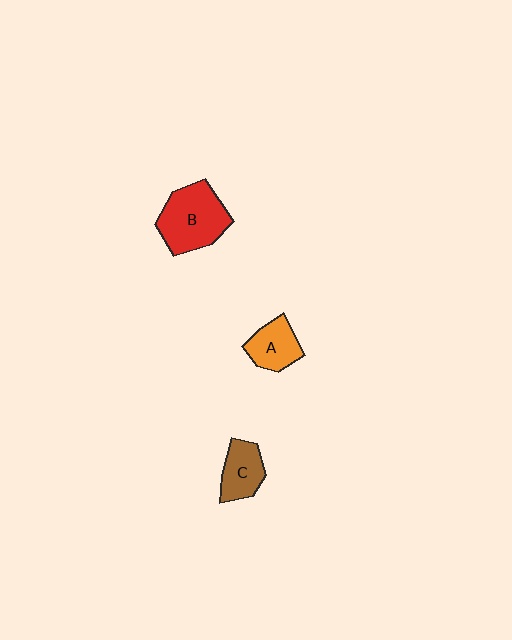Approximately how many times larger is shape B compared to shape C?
Approximately 1.8 times.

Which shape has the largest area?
Shape B (red).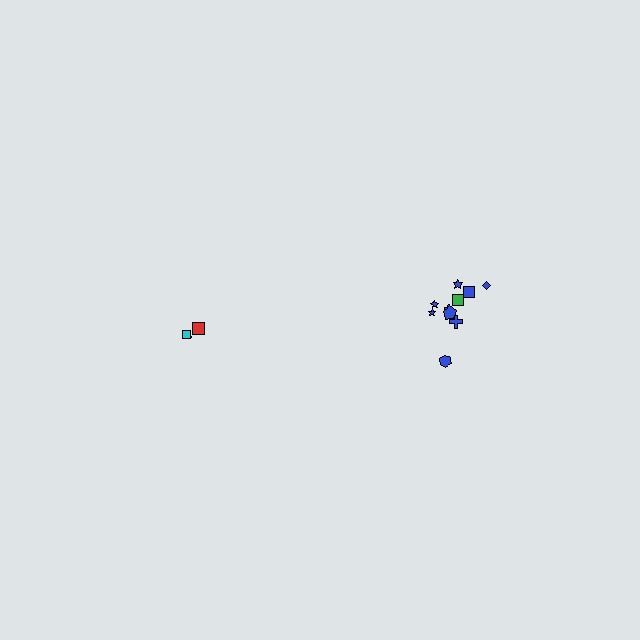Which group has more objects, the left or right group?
The right group.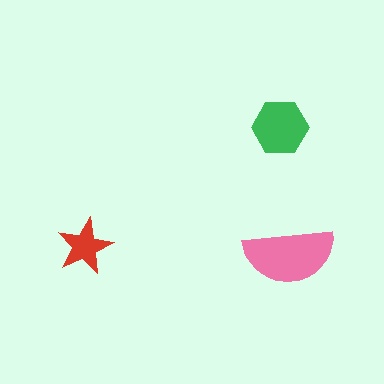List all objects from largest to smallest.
The pink semicircle, the green hexagon, the red star.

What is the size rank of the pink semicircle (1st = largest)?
1st.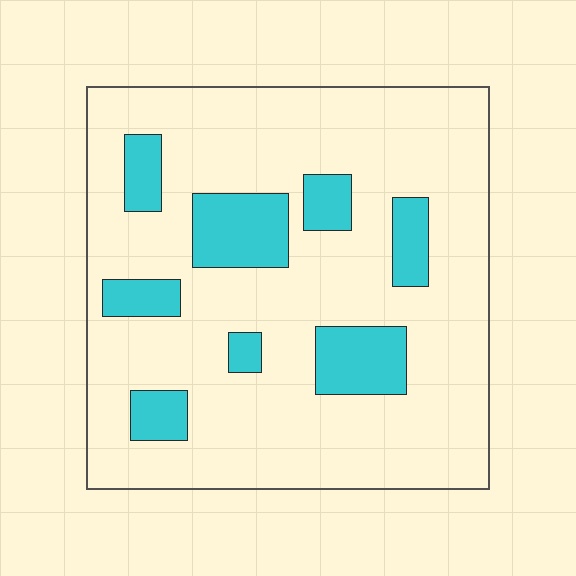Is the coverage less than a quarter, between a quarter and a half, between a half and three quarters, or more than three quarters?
Less than a quarter.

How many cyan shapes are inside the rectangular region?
8.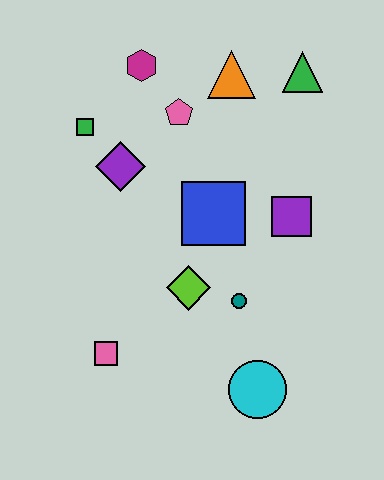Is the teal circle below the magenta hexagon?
Yes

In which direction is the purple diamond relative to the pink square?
The purple diamond is above the pink square.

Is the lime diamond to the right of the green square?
Yes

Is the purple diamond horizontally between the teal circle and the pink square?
Yes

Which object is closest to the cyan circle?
The teal circle is closest to the cyan circle.